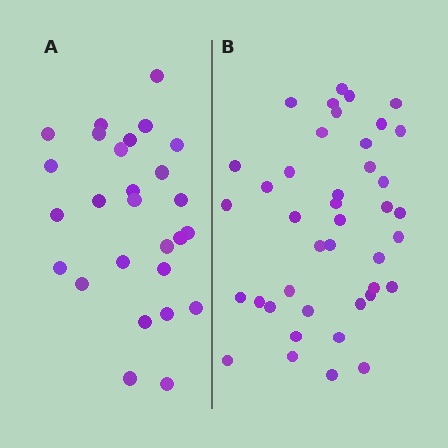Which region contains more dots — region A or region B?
Region B (the right region) has more dots.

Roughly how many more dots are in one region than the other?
Region B has approximately 15 more dots than region A.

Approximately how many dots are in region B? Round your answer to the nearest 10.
About 40 dots. (The exact count is 41, which rounds to 40.)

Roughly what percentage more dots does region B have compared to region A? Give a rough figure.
About 50% more.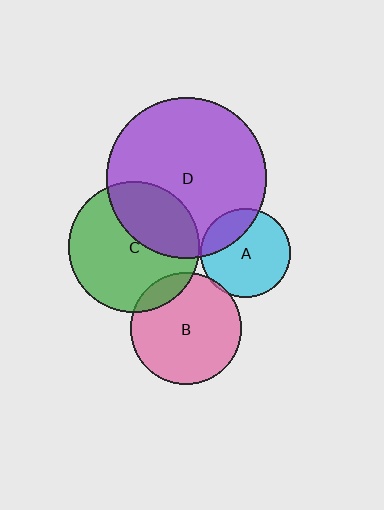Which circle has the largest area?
Circle D (purple).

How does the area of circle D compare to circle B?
Approximately 2.1 times.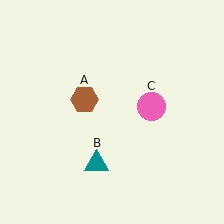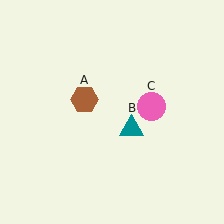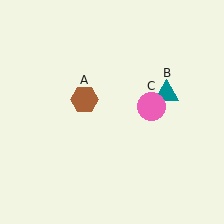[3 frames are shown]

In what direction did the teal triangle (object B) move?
The teal triangle (object B) moved up and to the right.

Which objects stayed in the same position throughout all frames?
Brown hexagon (object A) and pink circle (object C) remained stationary.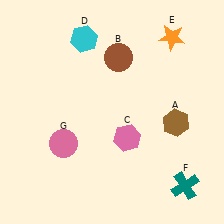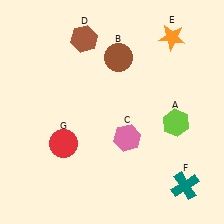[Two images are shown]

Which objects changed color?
A changed from brown to lime. D changed from cyan to brown. G changed from pink to red.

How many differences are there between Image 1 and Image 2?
There are 3 differences between the two images.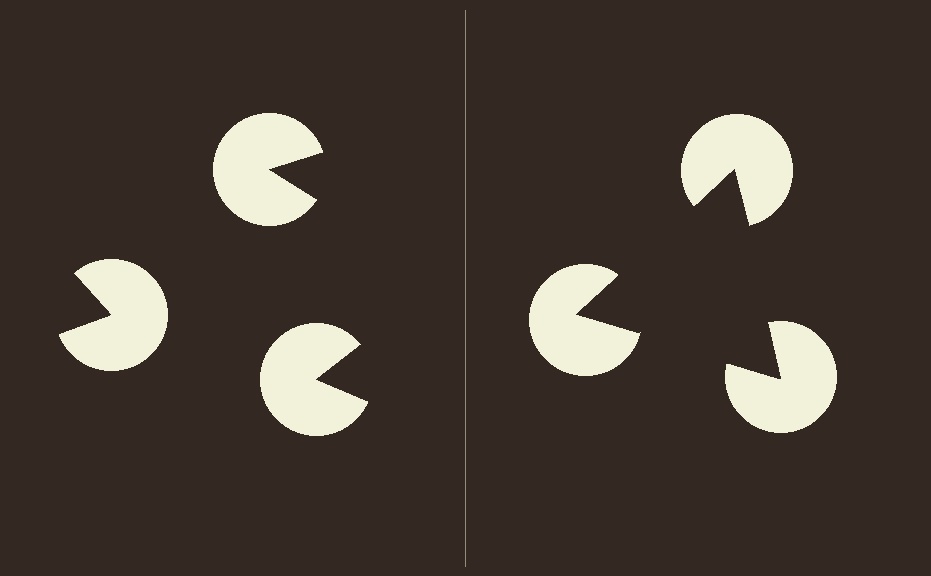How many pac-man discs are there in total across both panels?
6 — 3 on each side.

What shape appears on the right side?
An illusory triangle.